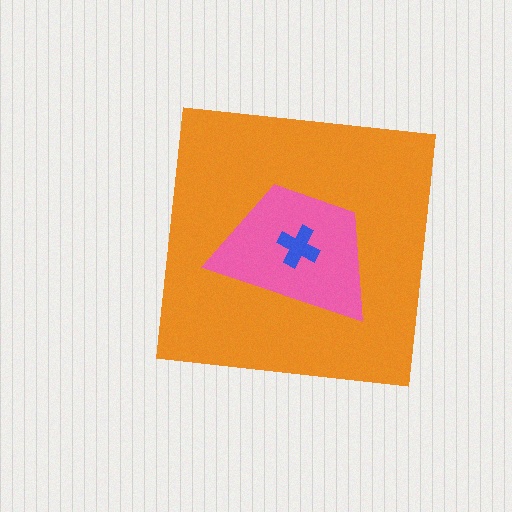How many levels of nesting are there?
3.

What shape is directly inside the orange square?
The pink trapezoid.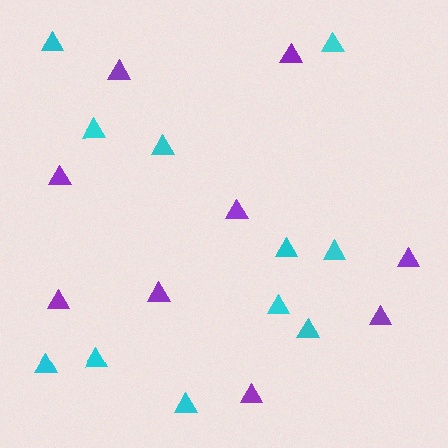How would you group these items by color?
There are 2 groups: one group of purple triangles (9) and one group of cyan triangles (11).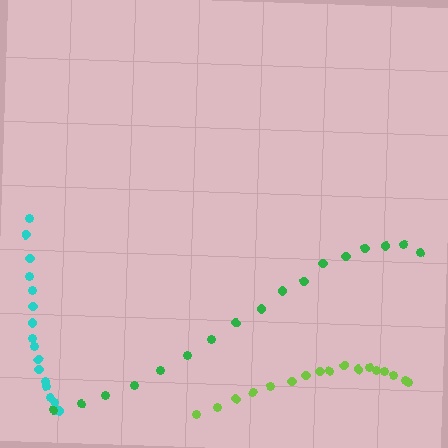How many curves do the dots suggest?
There are 3 distinct paths.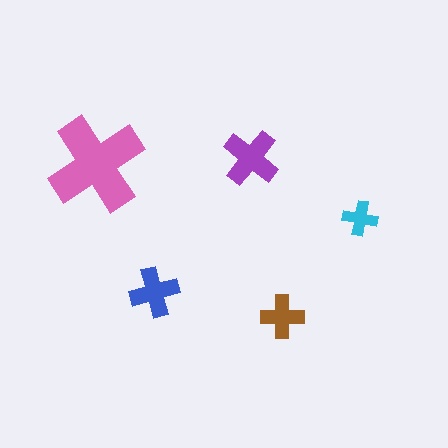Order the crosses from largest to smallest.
the pink one, the purple one, the blue one, the brown one, the cyan one.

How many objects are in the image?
There are 5 objects in the image.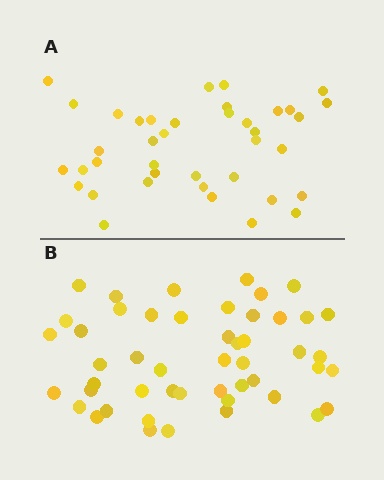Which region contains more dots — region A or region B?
Region B (the bottom region) has more dots.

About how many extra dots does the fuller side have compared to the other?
Region B has roughly 10 or so more dots than region A.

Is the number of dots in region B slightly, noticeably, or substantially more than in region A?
Region B has noticeably more, but not dramatically so. The ratio is roughly 1.3 to 1.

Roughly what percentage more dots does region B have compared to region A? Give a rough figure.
About 25% more.